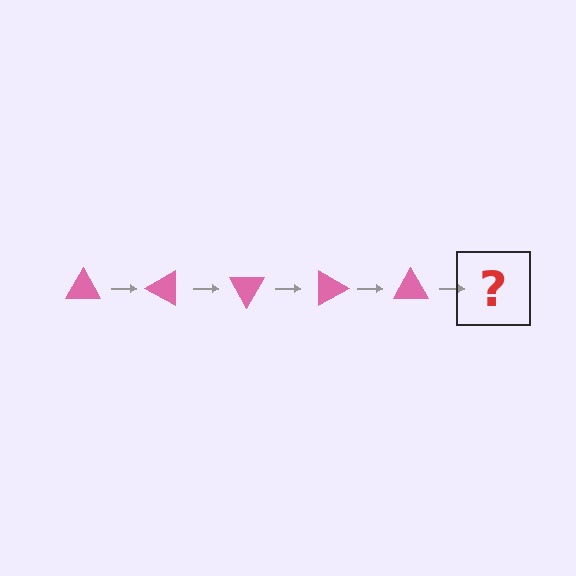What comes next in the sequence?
The next element should be a pink triangle rotated 150 degrees.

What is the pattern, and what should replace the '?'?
The pattern is that the triangle rotates 30 degrees each step. The '?' should be a pink triangle rotated 150 degrees.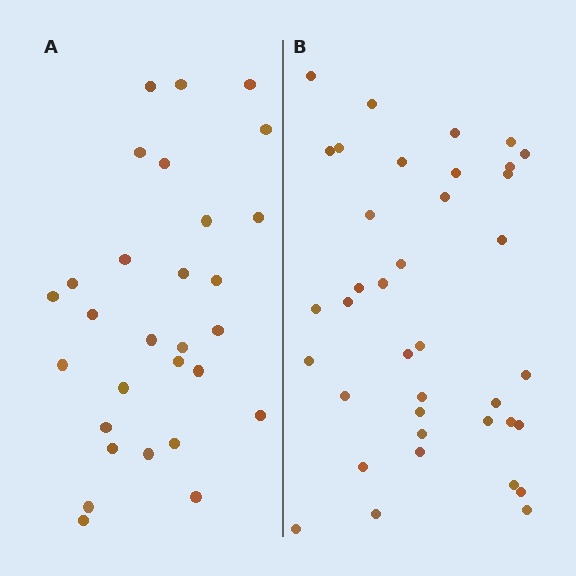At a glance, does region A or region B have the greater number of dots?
Region B (the right region) has more dots.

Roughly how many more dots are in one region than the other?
Region B has roughly 8 or so more dots than region A.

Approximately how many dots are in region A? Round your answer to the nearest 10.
About 30 dots. (The exact count is 29, which rounds to 30.)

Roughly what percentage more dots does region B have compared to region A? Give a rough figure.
About 30% more.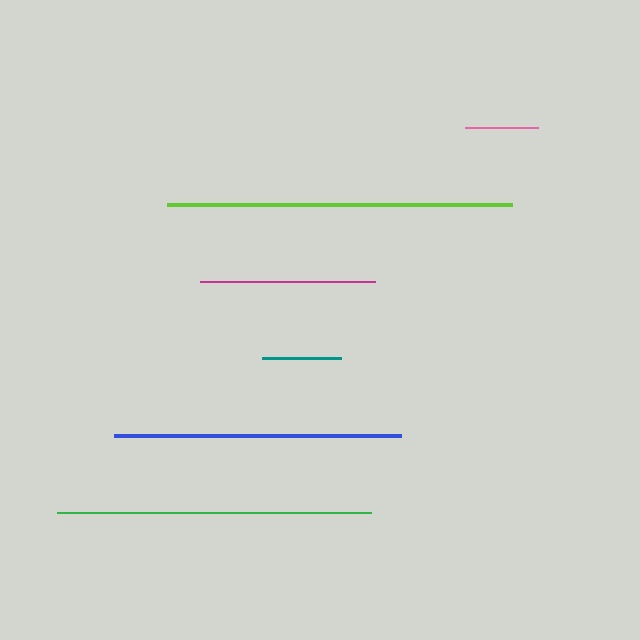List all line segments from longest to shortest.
From longest to shortest: lime, green, blue, magenta, teal, pink.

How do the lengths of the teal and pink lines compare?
The teal and pink lines are approximately the same length.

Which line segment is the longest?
The lime line is the longest at approximately 345 pixels.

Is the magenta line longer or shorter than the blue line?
The blue line is longer than the magenta line.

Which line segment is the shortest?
The pink line is the shortest at approximately 73 pixels.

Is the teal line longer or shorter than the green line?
The green line is longer than the teal line.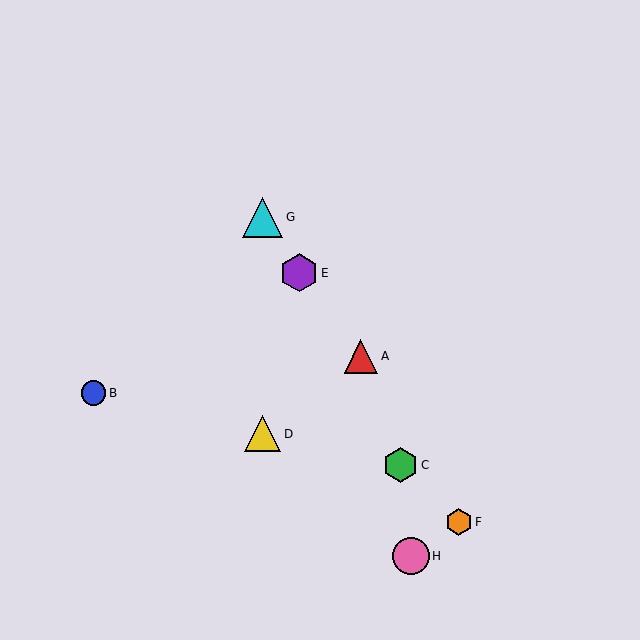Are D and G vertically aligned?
Yes, both are at x≈263.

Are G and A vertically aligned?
No, G is at x≈263 and A is at x≈361.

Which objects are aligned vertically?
Objects D, G are aligned vertically.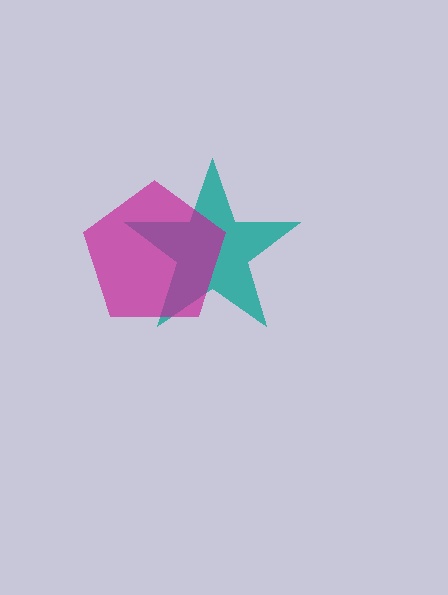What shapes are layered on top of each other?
The layered shapes are: a teal star, a magenta pentagon.